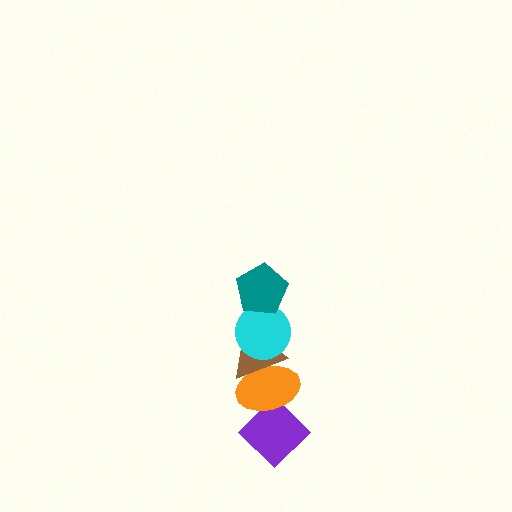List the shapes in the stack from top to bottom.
From top to bottom: the teal pentagon, the cyan circle, the brown triangle, the orange ellipse, the purple diamond.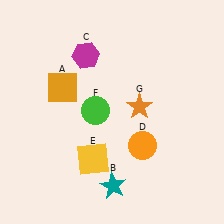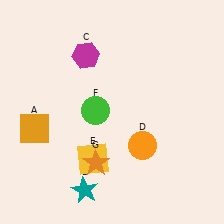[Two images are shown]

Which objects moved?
The objects that moved are: the orange square (A), the teal star (B), the orange star (G).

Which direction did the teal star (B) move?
The teal star (B) moved left.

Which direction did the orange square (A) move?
The orange square (A) moved down.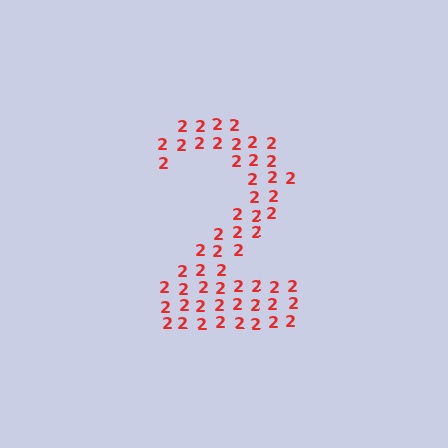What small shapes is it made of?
It is made of small digit 2's.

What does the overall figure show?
The overall figure shows the digit 2.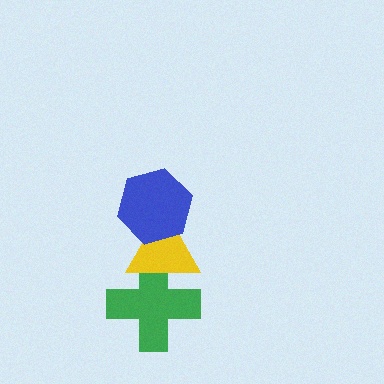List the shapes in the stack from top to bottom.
From top to bottom: the blue hexagon, the yellow triangle, the green cross.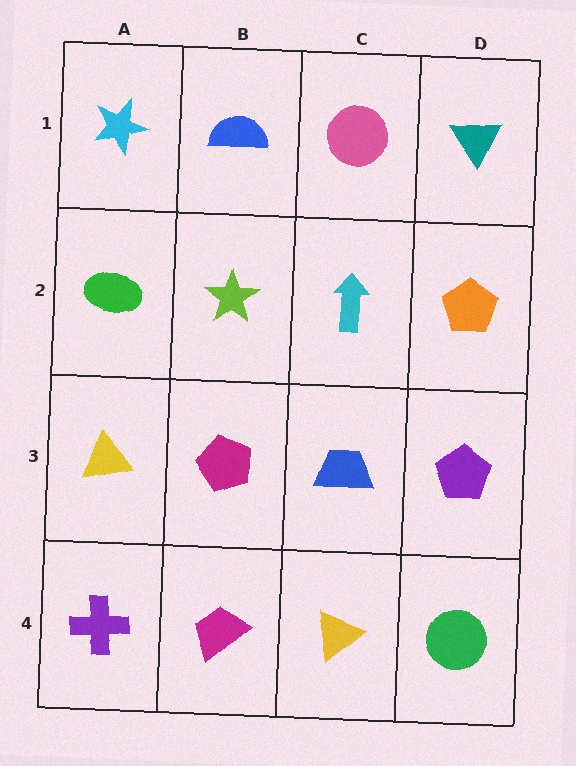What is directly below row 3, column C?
A yellow triangle.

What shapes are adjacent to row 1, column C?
A cyan arrow (row 2, column C), a blue semicircle (row 1, column B), a teal triangle (row 1, column D).